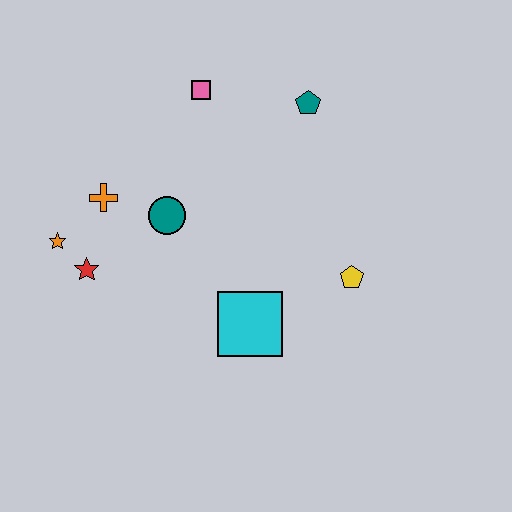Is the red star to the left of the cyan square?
Yes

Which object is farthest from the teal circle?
The yellow pentagon is farthest from the teal circle.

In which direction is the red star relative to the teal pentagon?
The red star is to the left of the teal pentagon.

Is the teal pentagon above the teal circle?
Yes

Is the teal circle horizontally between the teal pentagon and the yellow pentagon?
No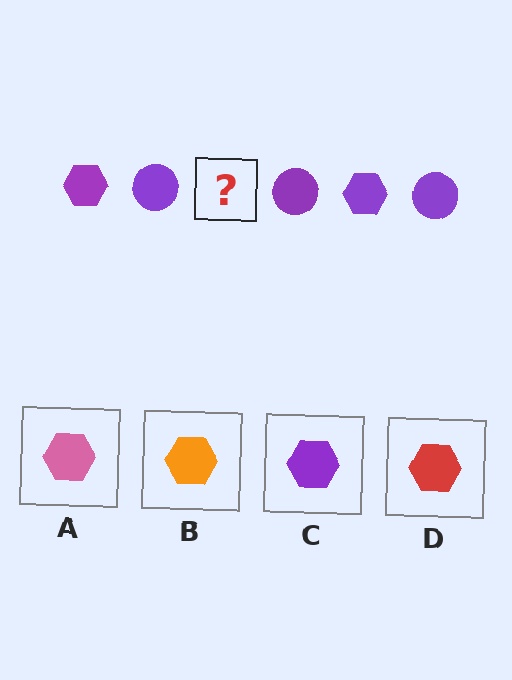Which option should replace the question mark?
Option C.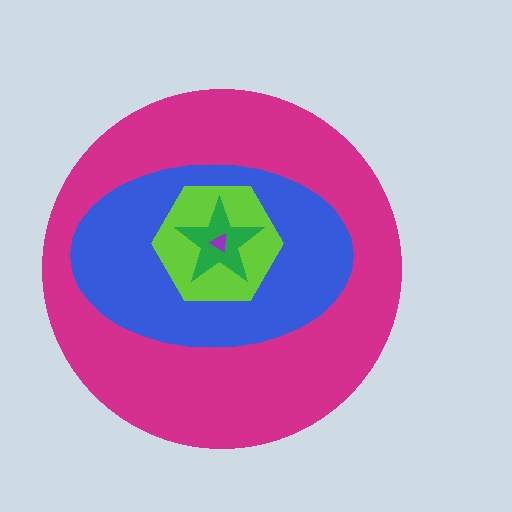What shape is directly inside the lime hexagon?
The green star.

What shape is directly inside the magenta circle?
The blue ellipse.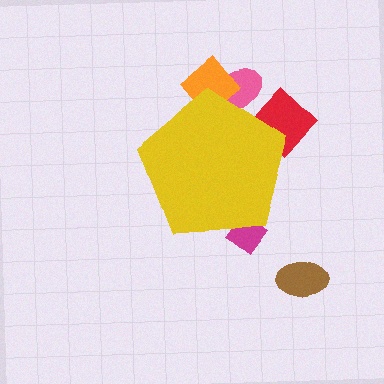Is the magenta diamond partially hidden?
Yes, the magenta diamond is partially hidden behind the yellow pentagon.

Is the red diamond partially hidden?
Yes, the red diamond is partially hidden behind the yellow pentagon.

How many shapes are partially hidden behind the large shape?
4 shapes are partially hidden.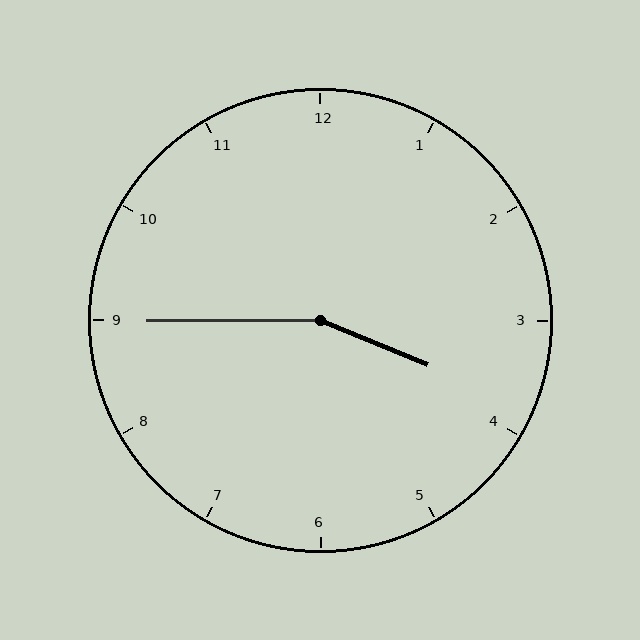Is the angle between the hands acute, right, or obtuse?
It is obtuse.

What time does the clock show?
3:45.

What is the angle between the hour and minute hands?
Approximately 158 degrees.